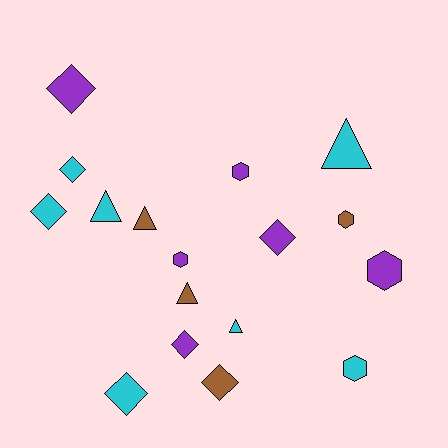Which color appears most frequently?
Cyan, with 7 objects.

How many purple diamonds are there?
There are 3 purple diamonds.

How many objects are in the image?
There are 17 objects.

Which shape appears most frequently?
Diamond, with 7 objects.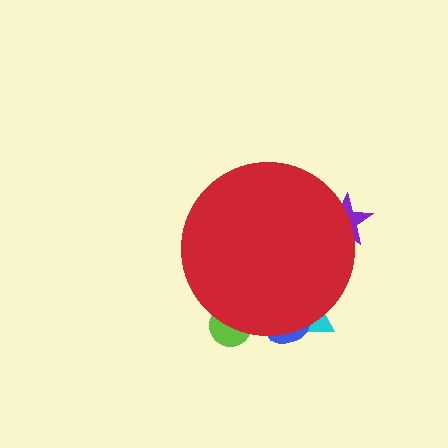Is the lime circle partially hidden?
Yes, the lime circle is partially hidden behind the red circle.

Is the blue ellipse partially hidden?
Yes, the blue ellipse is partially hidden behind the red circle.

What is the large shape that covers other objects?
A red circle.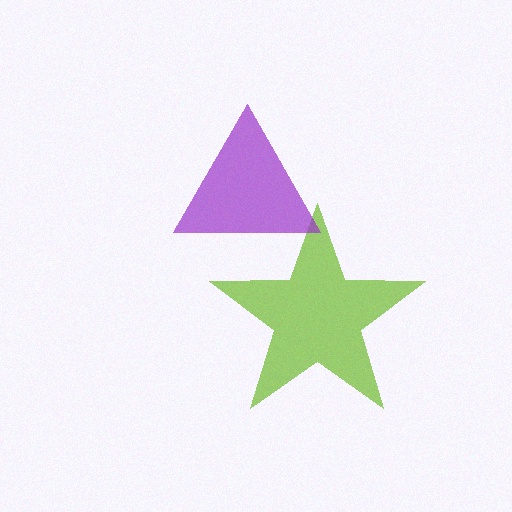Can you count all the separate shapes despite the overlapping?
Yes, there are 2 separate shapes.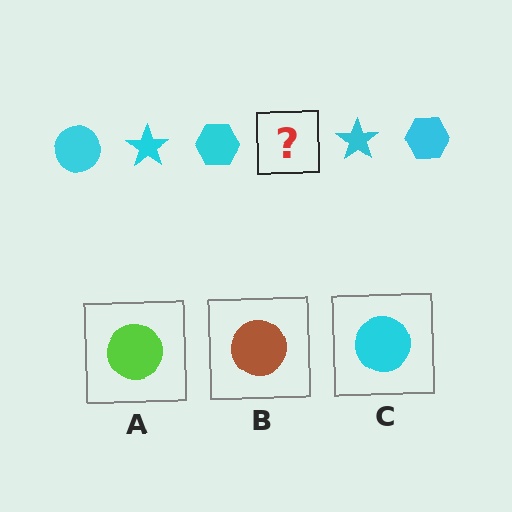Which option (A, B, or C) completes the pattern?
C.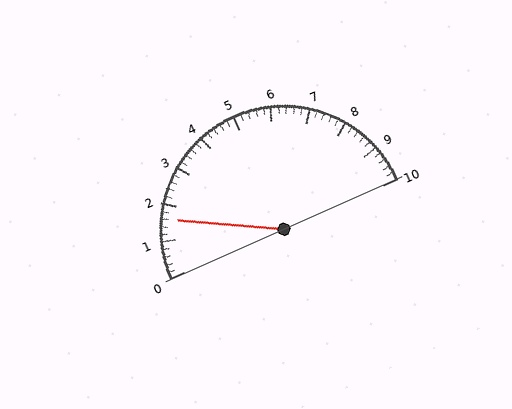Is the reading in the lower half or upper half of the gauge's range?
The reading is in the lower half of the range (0 to 10).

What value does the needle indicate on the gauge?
The needle indicates approximately 1.6.